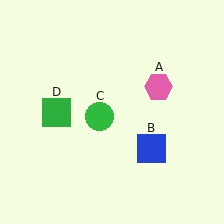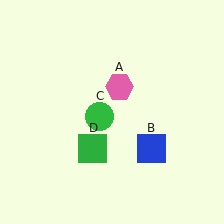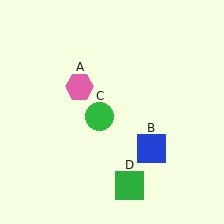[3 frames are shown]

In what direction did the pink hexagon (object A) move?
The pink hexagon (object A) moved left.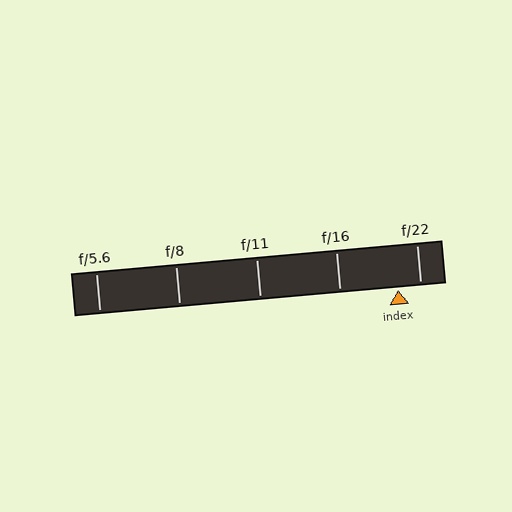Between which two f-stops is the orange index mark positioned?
The index mark is between f/16 and f/22.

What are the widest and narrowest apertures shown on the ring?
The widest aperture shown is f/5.6 and the narrowest is f/22.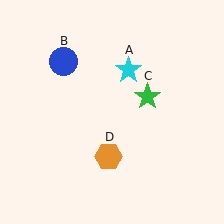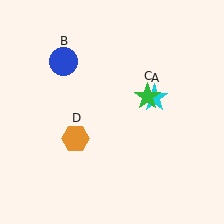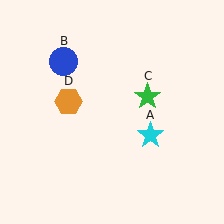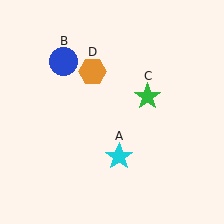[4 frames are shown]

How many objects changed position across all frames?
2 objects changed position: cyan star (object A), orange hexagon (object D).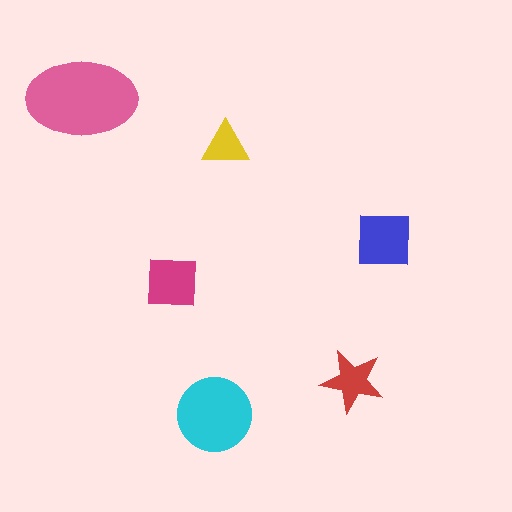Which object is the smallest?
The yellow triangle.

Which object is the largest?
The pink ellipse.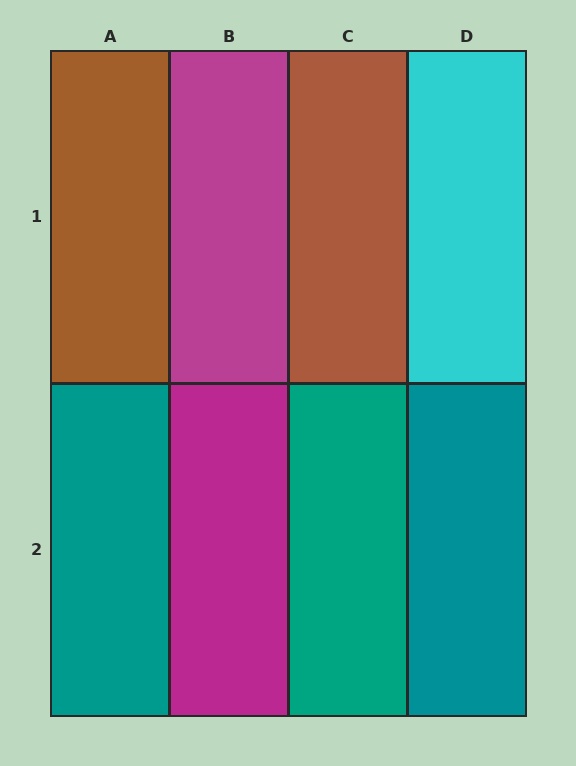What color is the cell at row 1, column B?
Magenta.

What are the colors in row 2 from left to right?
Teal, magenta, teal, teal.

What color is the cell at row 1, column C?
Brown.